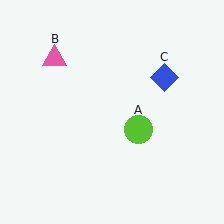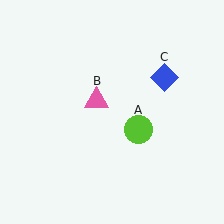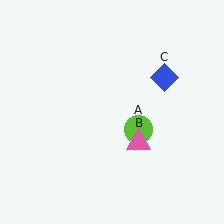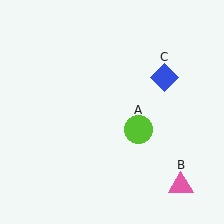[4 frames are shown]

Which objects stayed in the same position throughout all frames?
Lime circle (object A) and blue diamond (object C) remained stationary.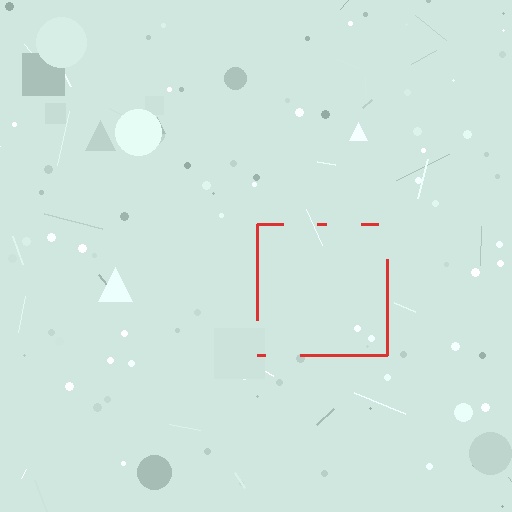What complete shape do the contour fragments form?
The contour fragments form a square.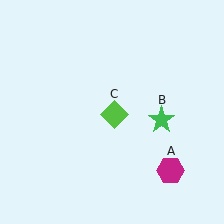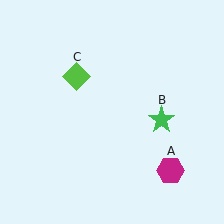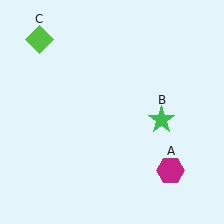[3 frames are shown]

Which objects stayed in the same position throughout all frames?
Magenta hexagon (object A) and green star (object B) remained stationary.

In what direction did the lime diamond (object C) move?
The lime diamond (object C) moved up and to the left.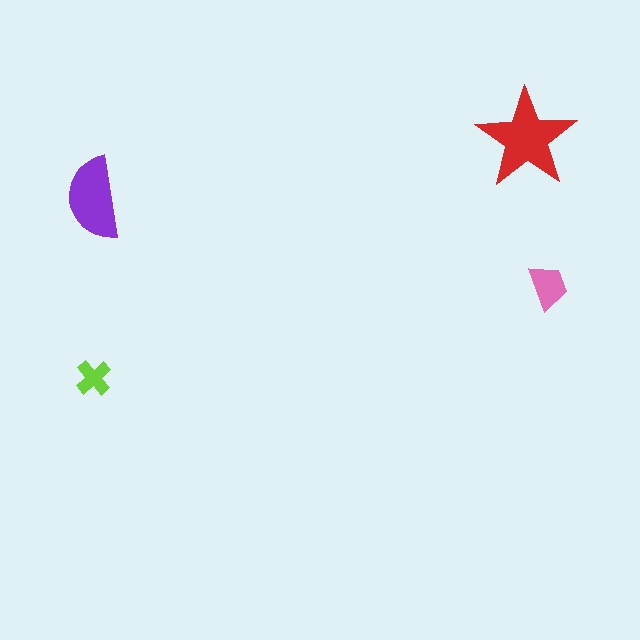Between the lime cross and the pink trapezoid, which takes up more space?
The pink trapezoid.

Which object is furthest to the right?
The pink trapezoid is rightmost.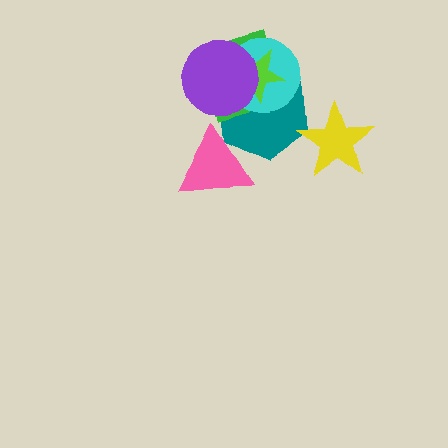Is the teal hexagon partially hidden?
Yes, it is partially covered by another shape.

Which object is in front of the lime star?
The purple circle is in front of the lime star.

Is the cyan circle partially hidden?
Yes, it is partially covered by another shape.